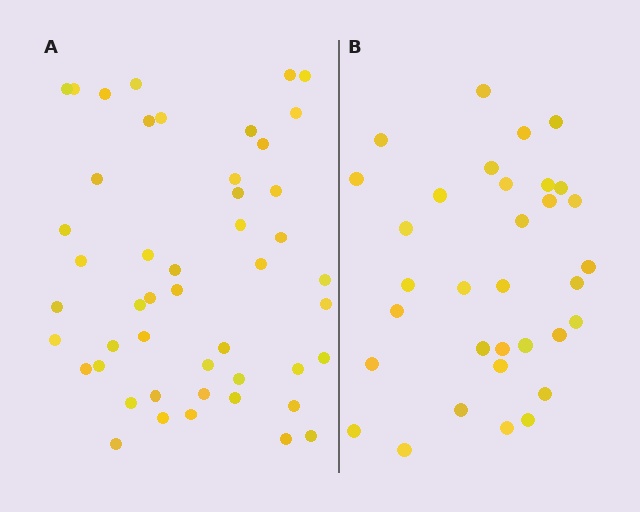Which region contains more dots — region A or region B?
Region A (the left region) has more dots.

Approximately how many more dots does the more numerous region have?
Region A has approximately 15 more dots than region B.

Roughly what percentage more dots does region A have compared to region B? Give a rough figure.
About 45% more.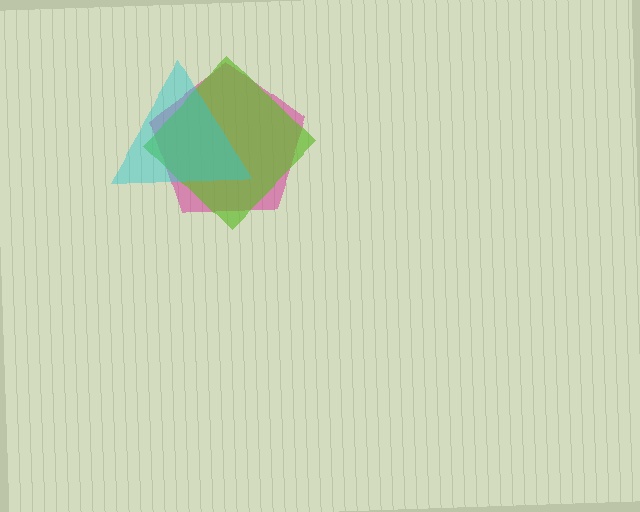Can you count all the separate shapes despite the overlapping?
Yes, there are 3 separate shapes.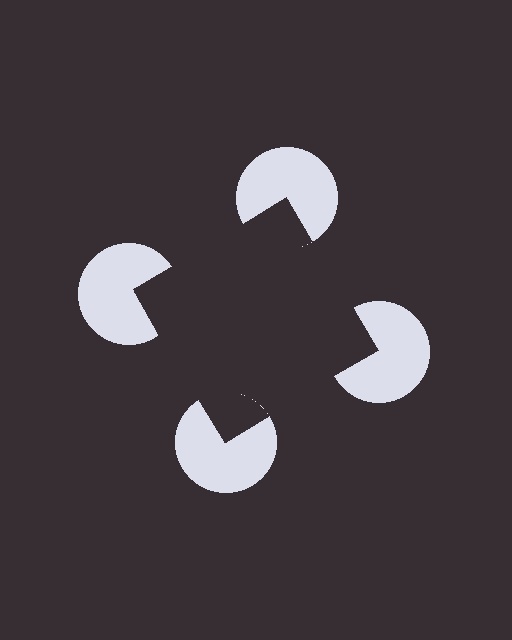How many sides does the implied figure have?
4 sides.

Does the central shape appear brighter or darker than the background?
It typically appears slightly darker than the background, even though no actual brightness change is drawn.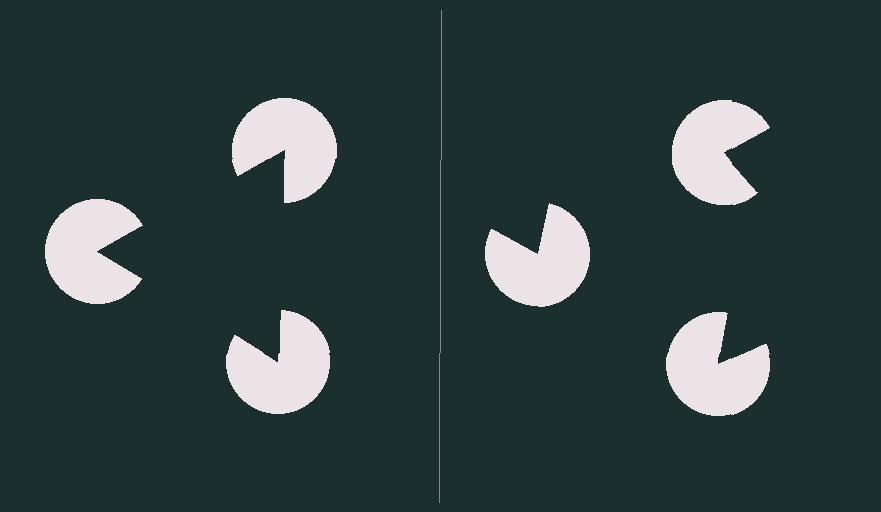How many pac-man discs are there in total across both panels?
6 — 3 on each side.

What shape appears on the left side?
An illusory triangle.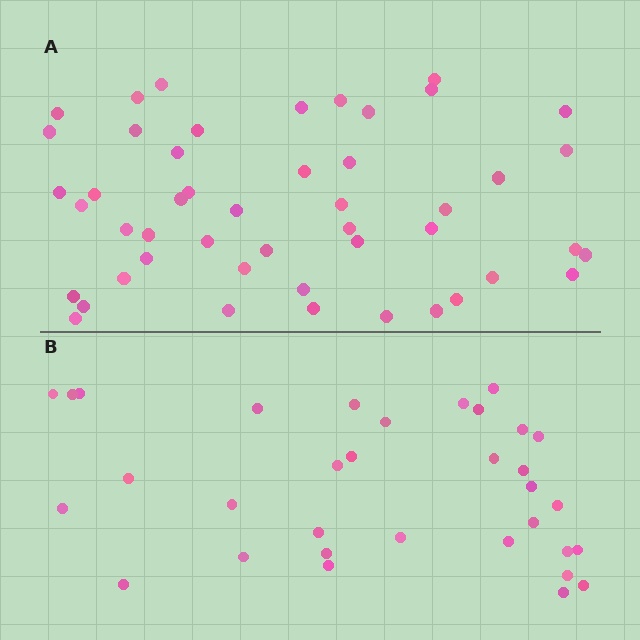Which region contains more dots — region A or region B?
Region A (the top region) has more dots.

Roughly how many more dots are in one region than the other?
Region A has approximately 15 more dots than region B.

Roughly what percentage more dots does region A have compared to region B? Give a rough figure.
About 45% more.